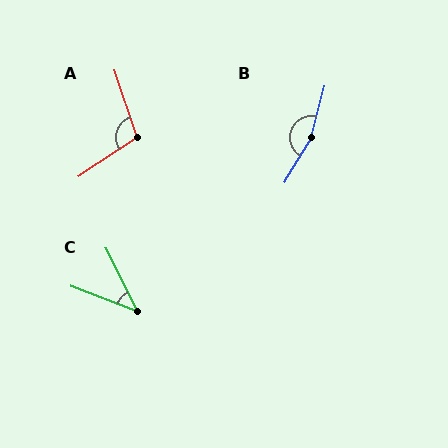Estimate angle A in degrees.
Approximately 105 degrees.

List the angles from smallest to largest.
C (43°), A (105°), B (164°).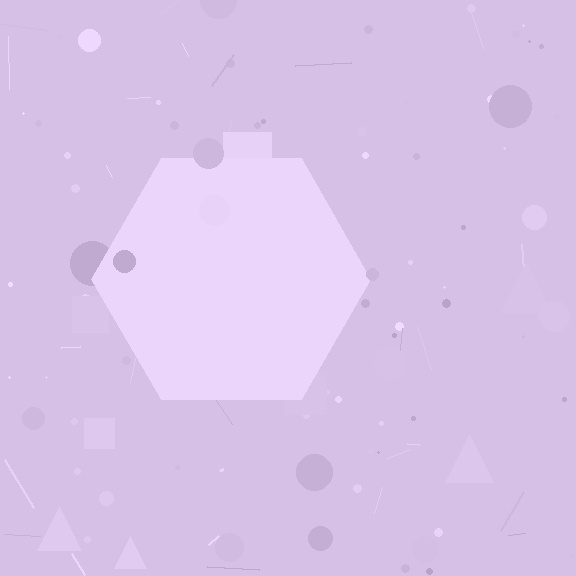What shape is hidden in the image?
A hexagon is hidden in the image.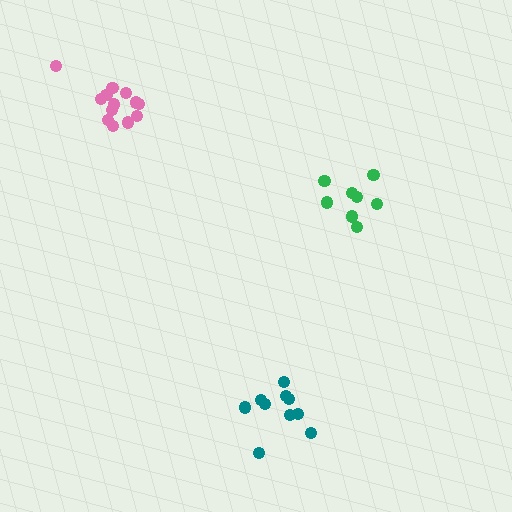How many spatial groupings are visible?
There are 3 spatial groupings.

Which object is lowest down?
The teal cluster is bottommost.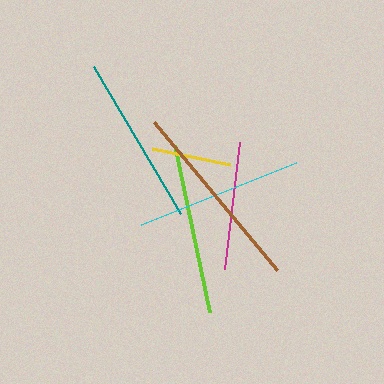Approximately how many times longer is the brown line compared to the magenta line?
The brown line is approximately 1.5 times the length of the magenta line.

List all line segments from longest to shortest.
From longest to shortest: brown, teal, lime, cyan, magenta, yellow.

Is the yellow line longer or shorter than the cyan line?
The cyan line is longer than the yellow line.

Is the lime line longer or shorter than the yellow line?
The lime line is longer than the yellow line.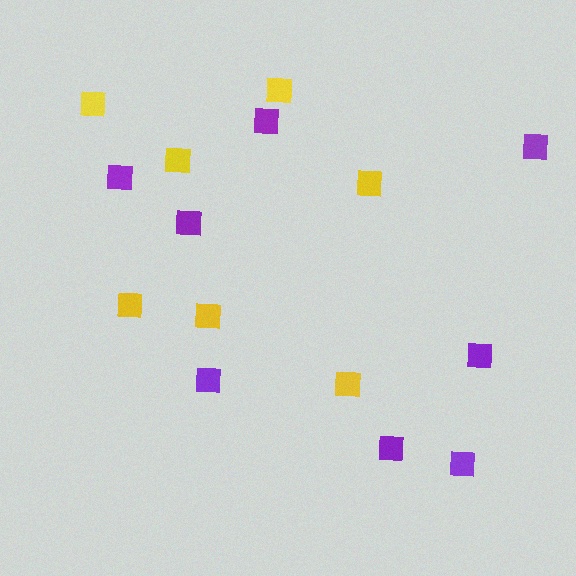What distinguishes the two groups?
There are 2 groups: one group of purple squares (8) and one group of yellow squares (7).